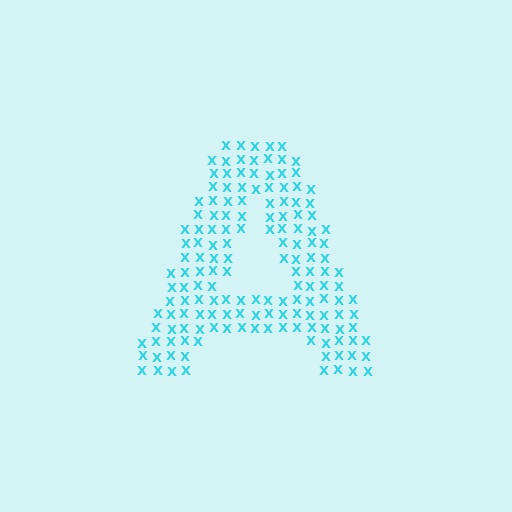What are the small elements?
The small elements are letter X's.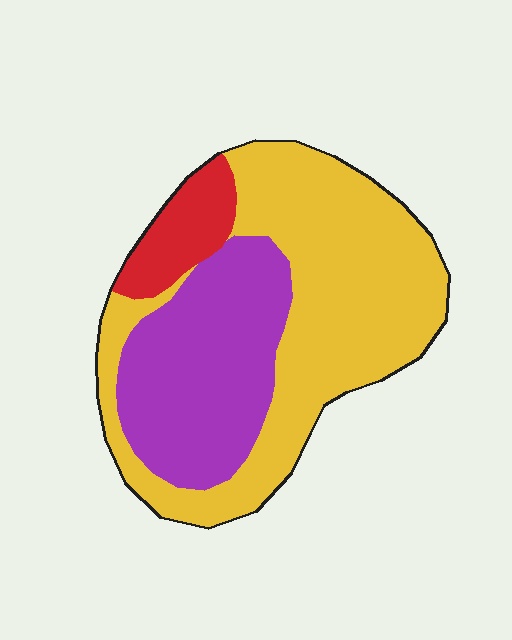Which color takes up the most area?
Yellow, at roughly 55%.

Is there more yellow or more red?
Yellow.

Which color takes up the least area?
Red, at roughly 10%.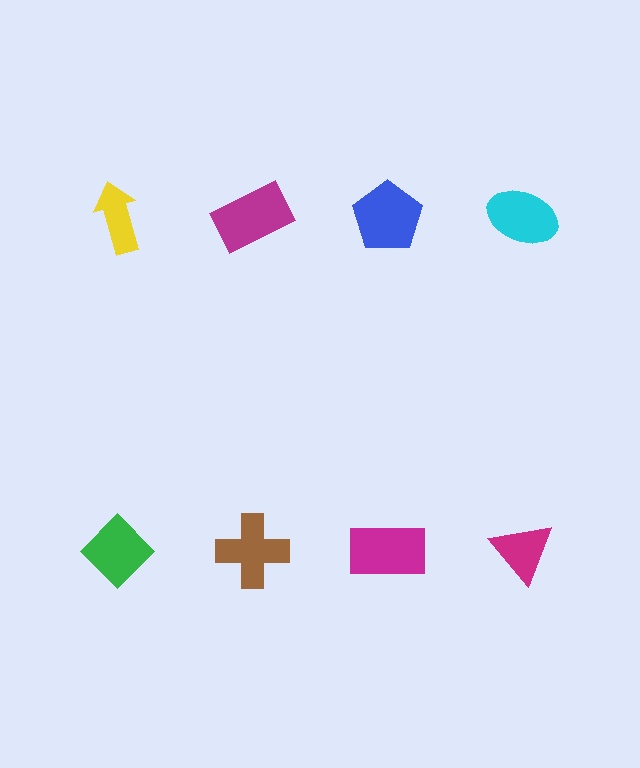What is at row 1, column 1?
A yellow arrow.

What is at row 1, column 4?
A cyan ellipse.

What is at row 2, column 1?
A green diamond.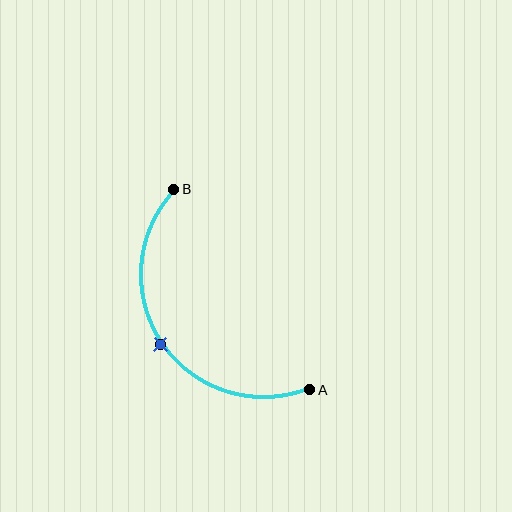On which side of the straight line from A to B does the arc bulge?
The arc bulges below and to the left of the straight line connecting A and B.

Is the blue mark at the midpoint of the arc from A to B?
Yes. The blue mark lies on the arc at equal arc-length from both A and B — it is the arc midpoint.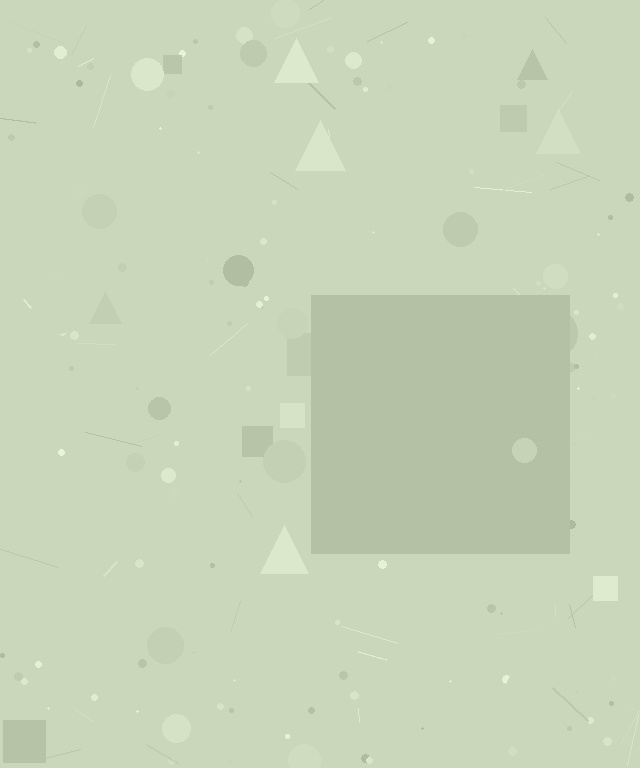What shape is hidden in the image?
A square is hidden in the image.